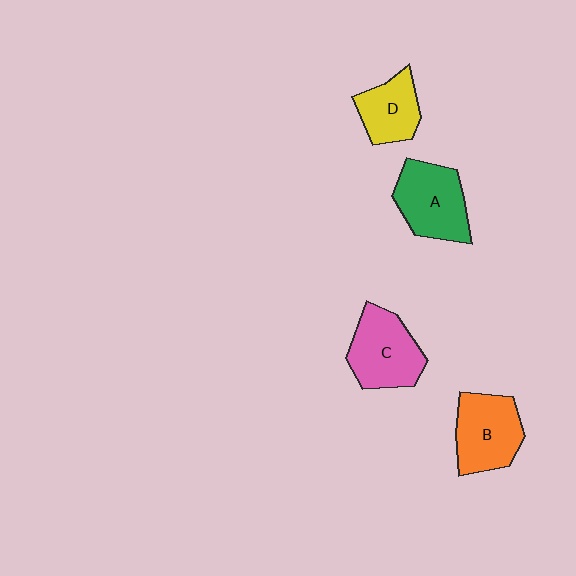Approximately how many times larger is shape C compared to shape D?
Approximately 1.4 times.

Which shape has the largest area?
Shape A (green).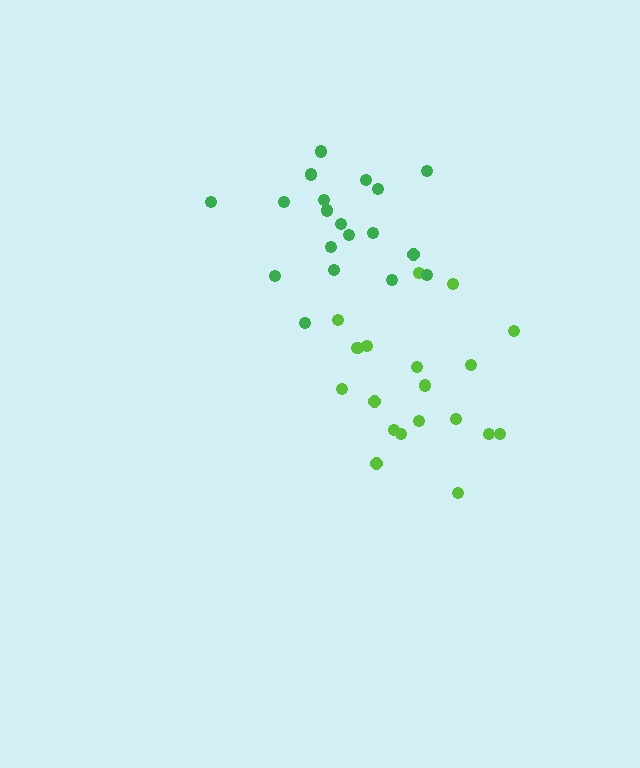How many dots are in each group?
Group 1: 19 dots, Group 2: 19 dots (38 total).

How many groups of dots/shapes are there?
There are 2 groups.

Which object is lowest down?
The lime cluster is bottommost.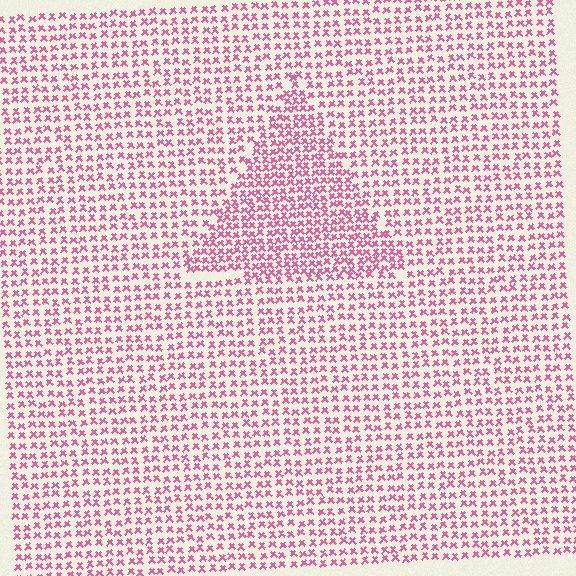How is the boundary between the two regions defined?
The boundary is defined by a change in element density (approximately 1.6x ratio). All elements are the same color, size, and shape.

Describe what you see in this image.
The image contains small pink elements arranged at two different densities. A triangle-shaped region is visible where the elements are more densely packed than the surrounding area.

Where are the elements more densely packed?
The elements are more densely packed inside the triangle boundary.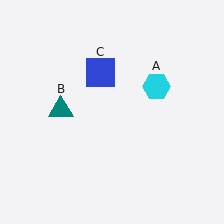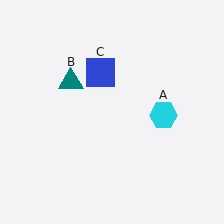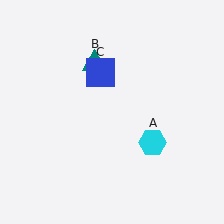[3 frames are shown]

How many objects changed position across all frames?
2 objects changed position: cyan hexagon (object A), teal triangle (object B).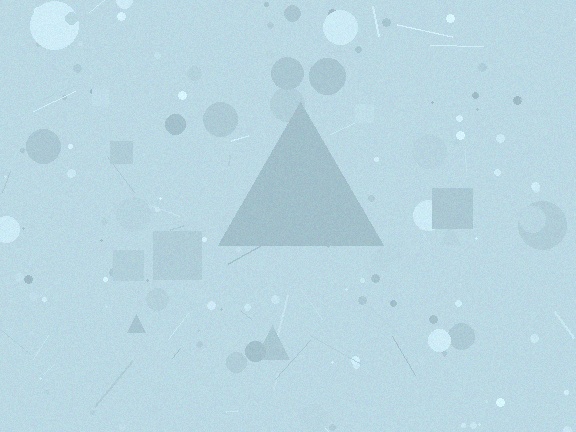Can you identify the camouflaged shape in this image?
The camouflaged shape is a triangle.